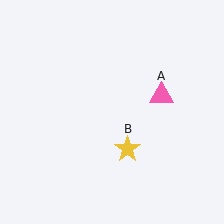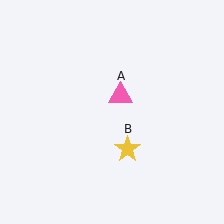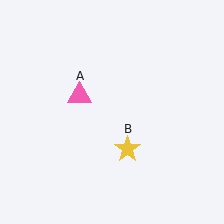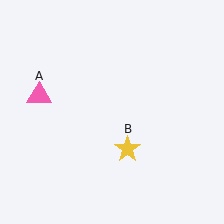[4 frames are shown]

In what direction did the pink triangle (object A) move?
The pink triangle (object A) moved left.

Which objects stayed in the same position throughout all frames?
Yellow star (object B) remained stationary.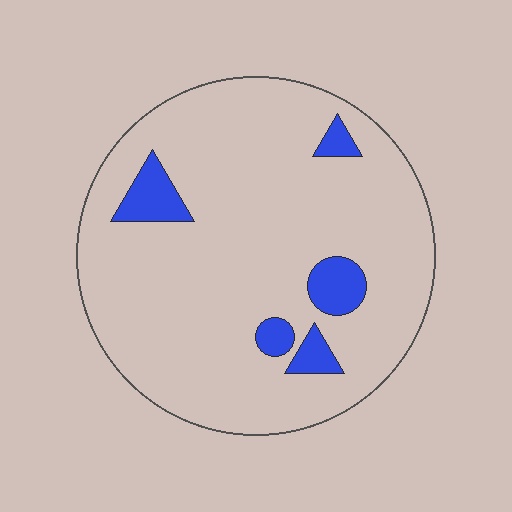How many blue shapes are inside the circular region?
5.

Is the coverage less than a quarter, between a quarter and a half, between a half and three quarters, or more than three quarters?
Less than a quarter.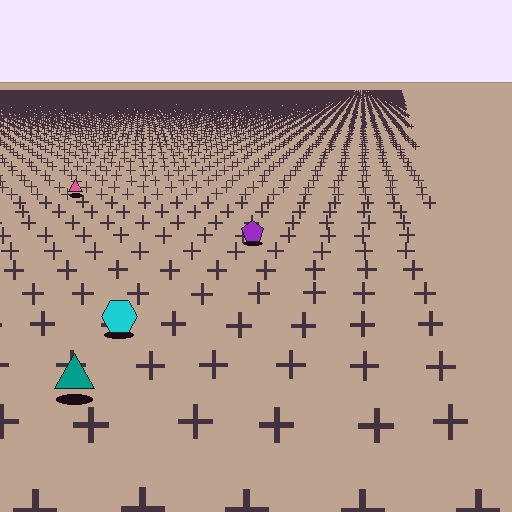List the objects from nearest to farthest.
From nearest to farthest: the teal triangle, the cyan hexagon, the purple pentagon, the pink triangle.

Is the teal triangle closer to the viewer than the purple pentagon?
Yes. The teal triangle is closer — you can tell from the texture gradient: the ground texture is coarser near it.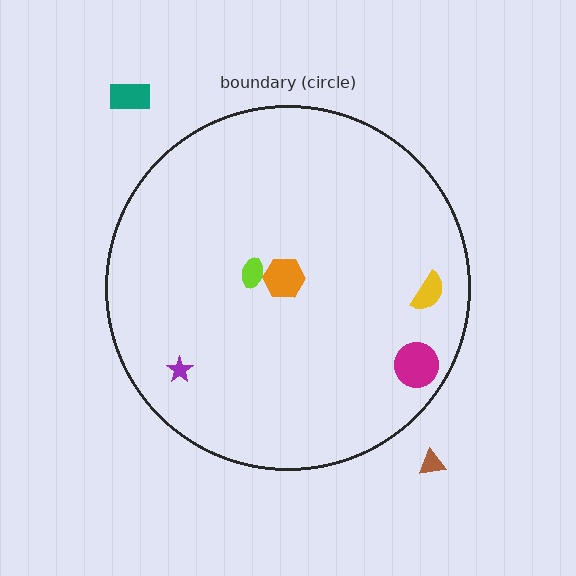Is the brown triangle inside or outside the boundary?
Outside.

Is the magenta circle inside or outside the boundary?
Inside.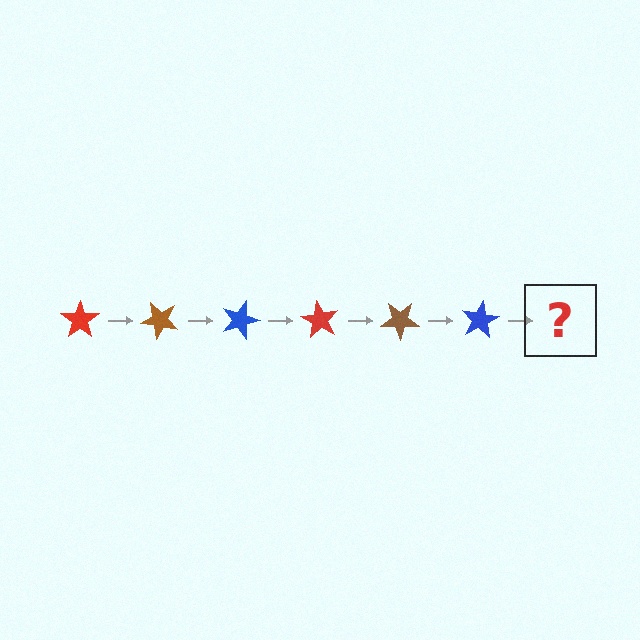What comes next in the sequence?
The next element should be a red star, rotated 270 degrees from the start.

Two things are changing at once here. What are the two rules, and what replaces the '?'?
The two rules are that it rotates 45 degrees each step and the color cycles through red, brown, and blue. The '?' should be a red star, rotated 270 degrees from the start.